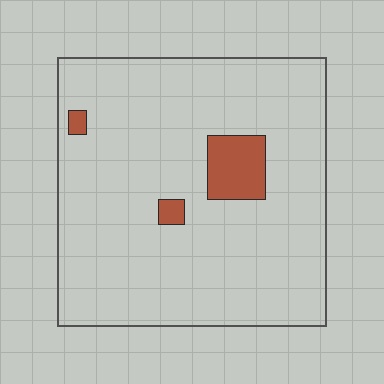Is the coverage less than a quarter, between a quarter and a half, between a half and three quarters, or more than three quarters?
Less than a quarter.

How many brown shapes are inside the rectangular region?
3.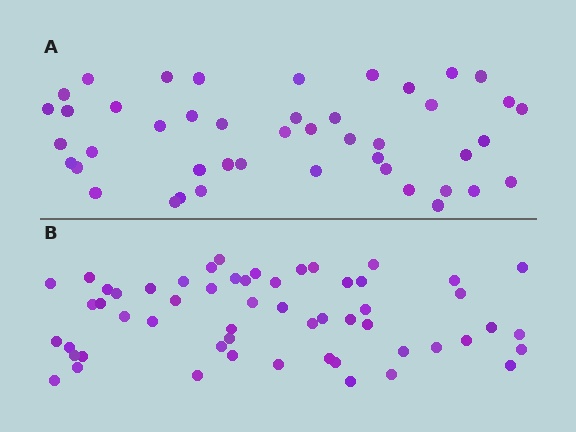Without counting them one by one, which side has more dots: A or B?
Region B (the bottom region) has more dots.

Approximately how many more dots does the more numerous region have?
Region B has roughly 12 or so more dots than region A.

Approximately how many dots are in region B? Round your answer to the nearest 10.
About 60 dots. (The exact count is 56, which rounds to 60.)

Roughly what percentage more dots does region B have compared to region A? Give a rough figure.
About 25% more.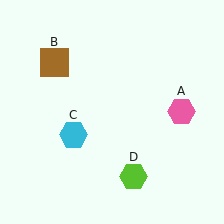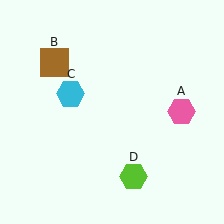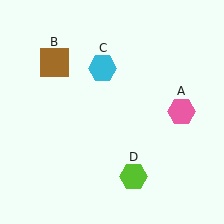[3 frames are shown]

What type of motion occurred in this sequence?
The cyan hexagon (object C) rotated clockwise around the center of the scene.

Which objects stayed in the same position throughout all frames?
Pink hexagon (object A) and brown square (object B) and lime hexagon (object D) remained stationary.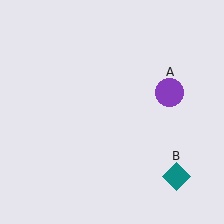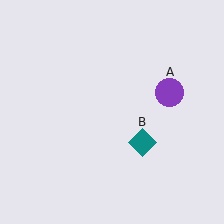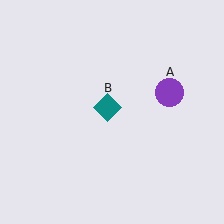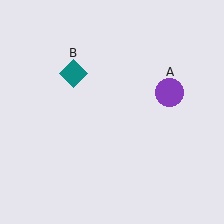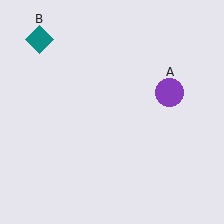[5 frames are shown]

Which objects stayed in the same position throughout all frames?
Purple circle (object A) remained stationary.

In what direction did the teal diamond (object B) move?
The teal diamond (object B) moved up and to the left.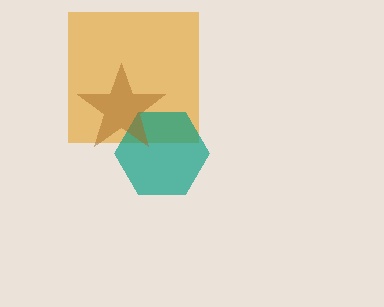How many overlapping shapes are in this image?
There are 3 overlapping shapes in the image.